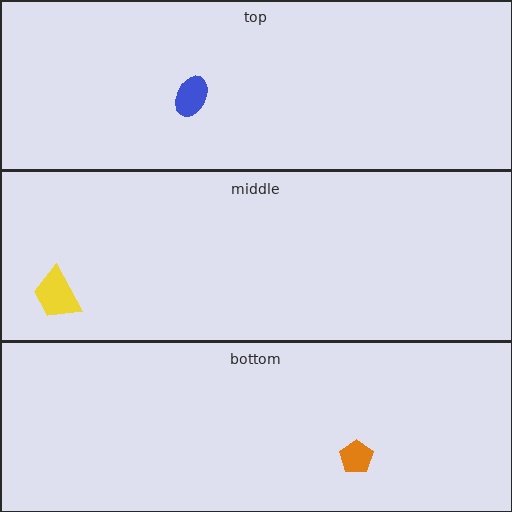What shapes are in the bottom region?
The orange pentagon.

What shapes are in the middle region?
The yellow trapezoid.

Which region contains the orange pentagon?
The bottom region.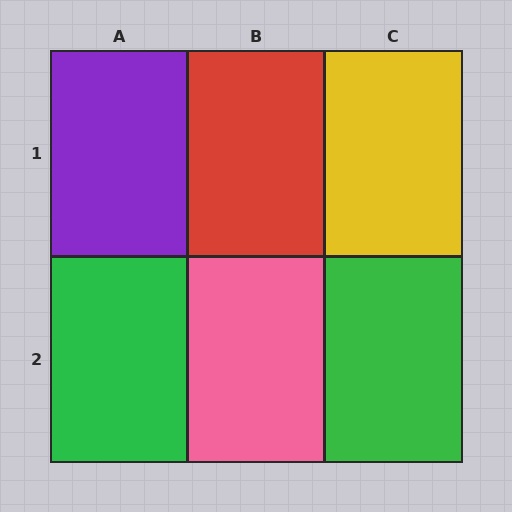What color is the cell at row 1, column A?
Purple.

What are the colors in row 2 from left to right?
Green, pink, green.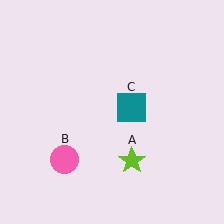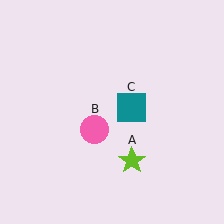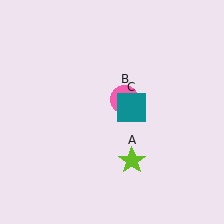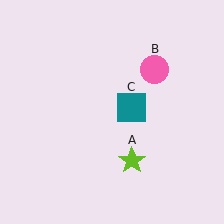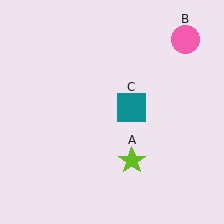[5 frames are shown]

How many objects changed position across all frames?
1 object changed position: pink circle (object B).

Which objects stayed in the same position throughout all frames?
Lime star (object A) and teal square (object C) remained stationary.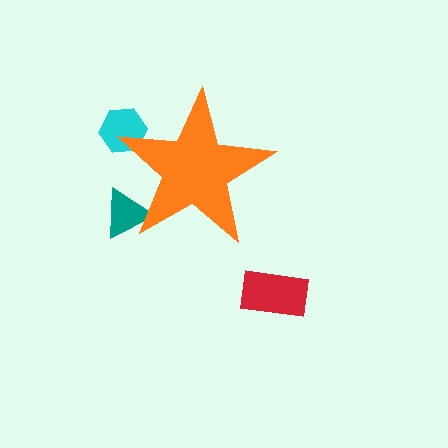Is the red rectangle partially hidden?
No, the red rectangle is fully visible.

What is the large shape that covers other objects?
An orange star.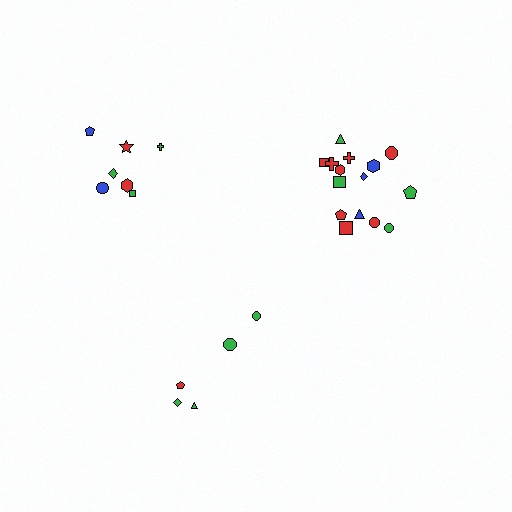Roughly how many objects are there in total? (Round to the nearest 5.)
Roughly 25 objects in total.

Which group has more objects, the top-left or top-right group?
The top-right group.